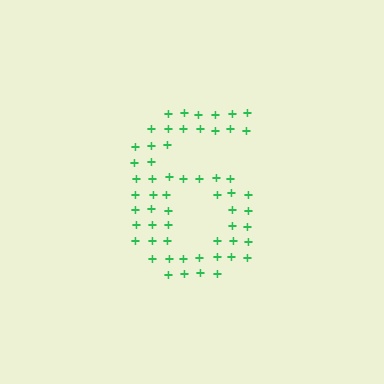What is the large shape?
The large shape is the digit 6.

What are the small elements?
The small elements are plus signs.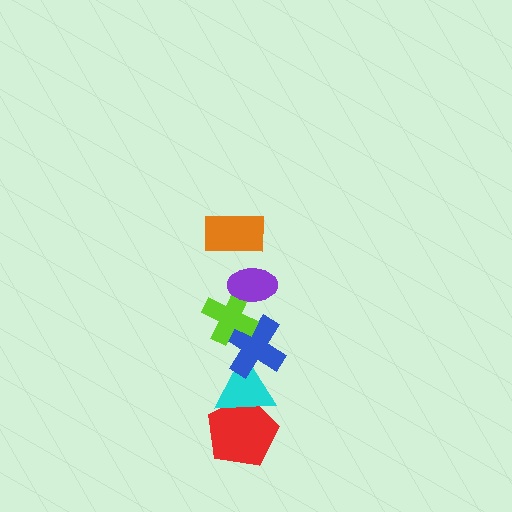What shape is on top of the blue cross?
The lime cross is on top of the blue cross.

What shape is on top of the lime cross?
The purple ellipse is on top of the lime cross.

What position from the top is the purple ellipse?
The purple ellipse is 2nd from the top.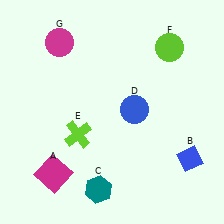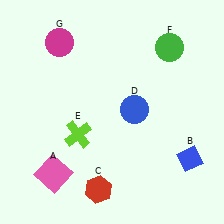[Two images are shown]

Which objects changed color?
A changed from magenta to pink. C changed from teal to red. F changed from lime to green.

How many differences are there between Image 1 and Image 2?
There are 3 differences between the two images.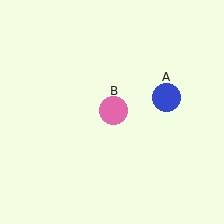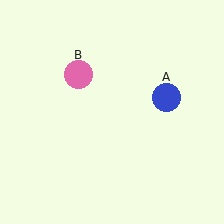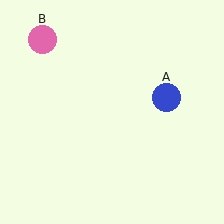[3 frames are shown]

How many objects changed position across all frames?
1 object changed position: pink circle (object B).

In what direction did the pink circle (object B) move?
The pink circle (object B) moved up and to the left.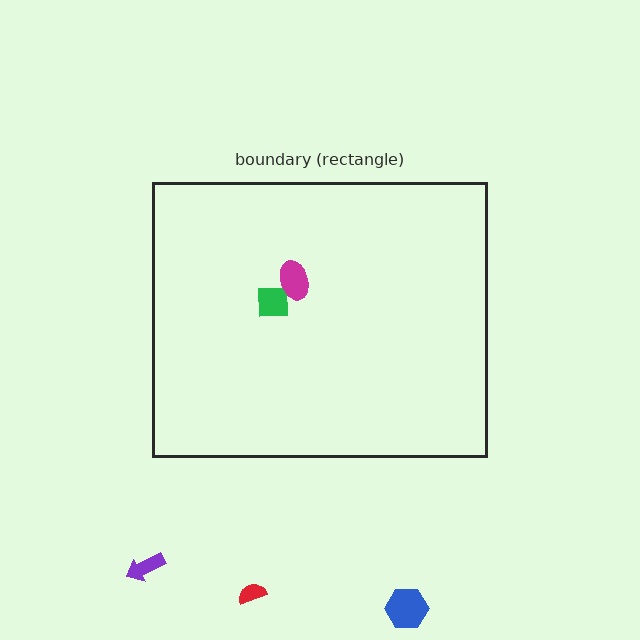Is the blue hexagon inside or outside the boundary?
Outside.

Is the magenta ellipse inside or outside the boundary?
Inside.